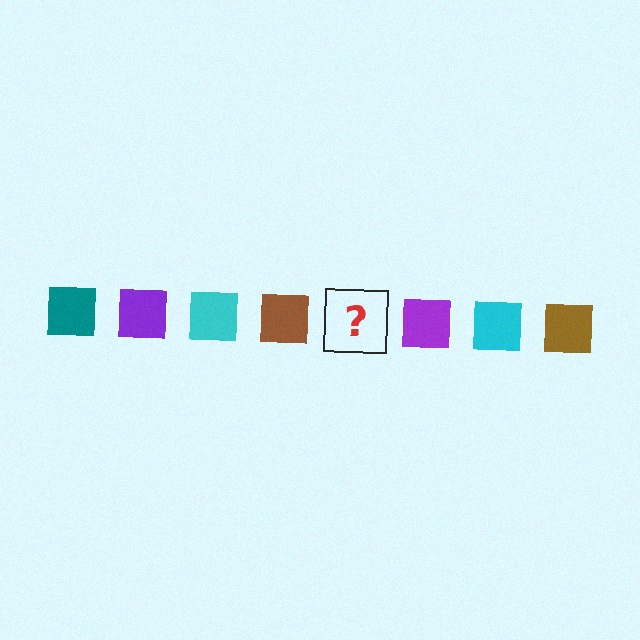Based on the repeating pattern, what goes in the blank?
The blank should be a teal square.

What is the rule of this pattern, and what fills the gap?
The rule is that the pattern cycles through teal, purple, cyan, brown squares. The gap should be filled with a teal square.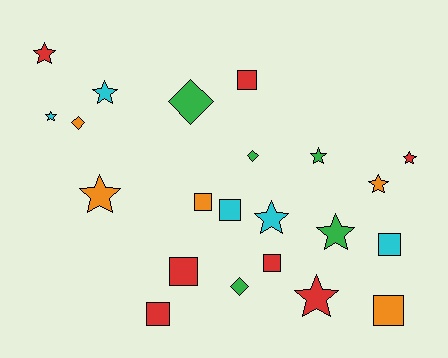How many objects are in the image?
There are 22 objects.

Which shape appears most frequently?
Star, with 10 objects.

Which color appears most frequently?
Red, with 7 objects.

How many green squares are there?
There are no green squares.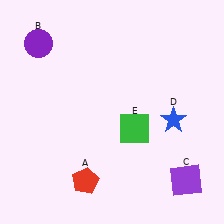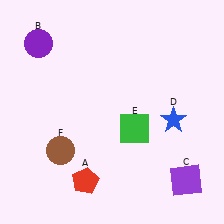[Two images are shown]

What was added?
A brown circle (F) was added in Image 2.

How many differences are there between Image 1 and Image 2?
There is 1 difference between the two images.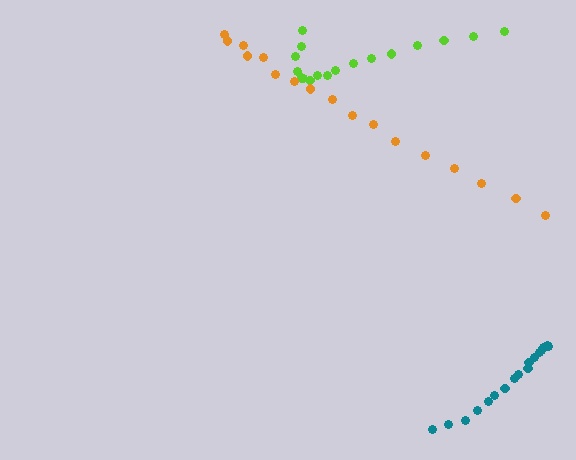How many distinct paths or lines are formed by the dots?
There are 3 distinct paths.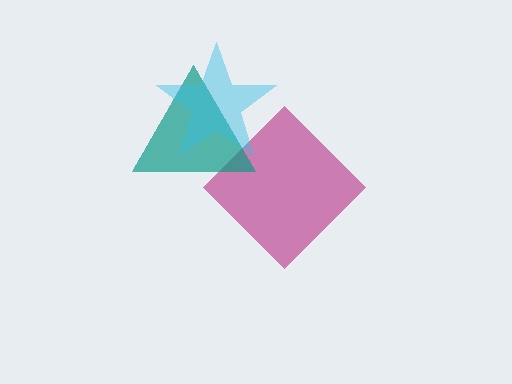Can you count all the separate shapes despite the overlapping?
Yes, there are 3 separate shapes.